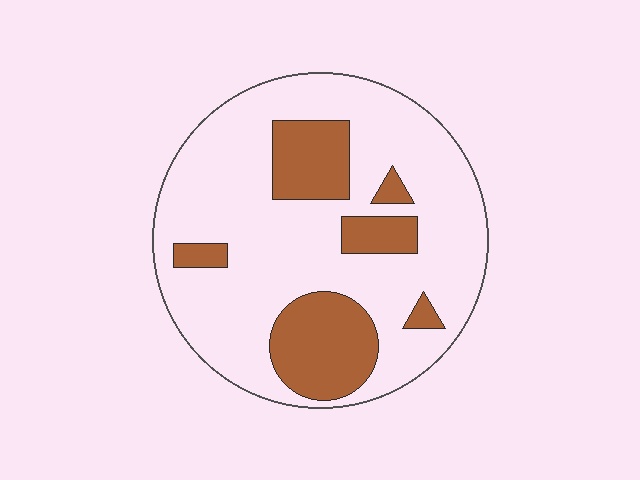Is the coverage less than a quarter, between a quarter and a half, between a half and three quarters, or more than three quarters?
Less than a quarter.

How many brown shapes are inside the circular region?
6.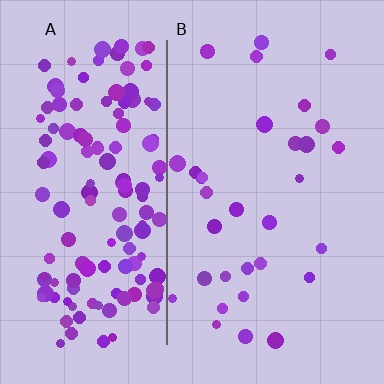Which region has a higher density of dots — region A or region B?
A (the left).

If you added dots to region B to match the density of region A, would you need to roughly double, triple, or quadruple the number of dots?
Approximately quadruple.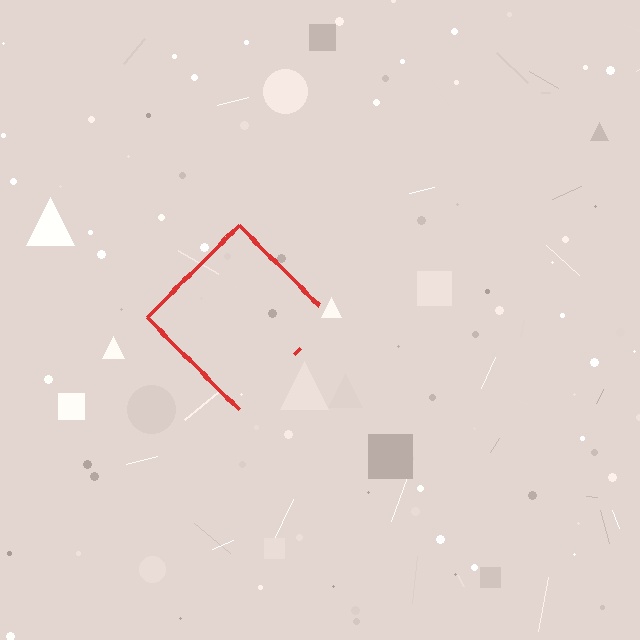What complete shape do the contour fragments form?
The contour fragments form a diamond.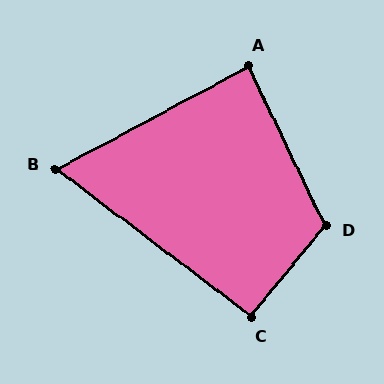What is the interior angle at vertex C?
Approximately 92 degrees (approximately right).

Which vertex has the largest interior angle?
D, at approximately 115 degrees.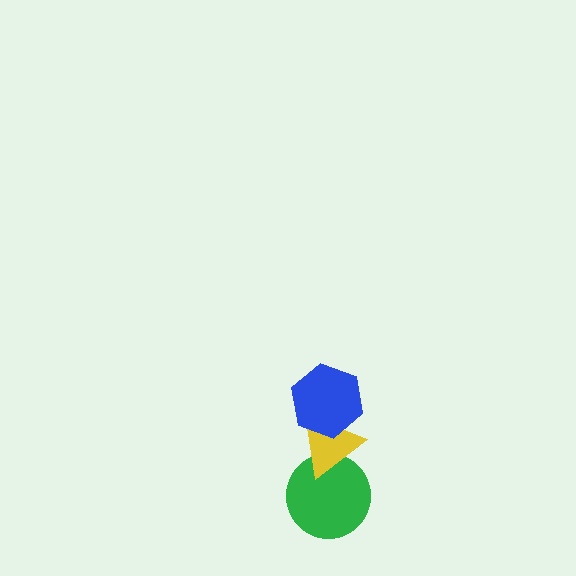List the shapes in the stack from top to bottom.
From top to bottom: the blue hexagon, the yellow triangle, the green circle.